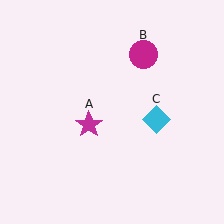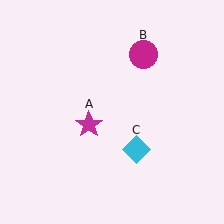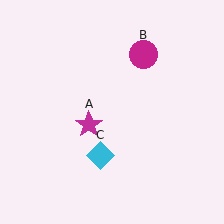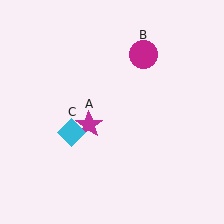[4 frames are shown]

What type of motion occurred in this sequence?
The cyan diamond (object C) rotated clockwise around the center of the scene.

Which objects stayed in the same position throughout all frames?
Magenta star (object A) and magenta circle (object B) remained stationary.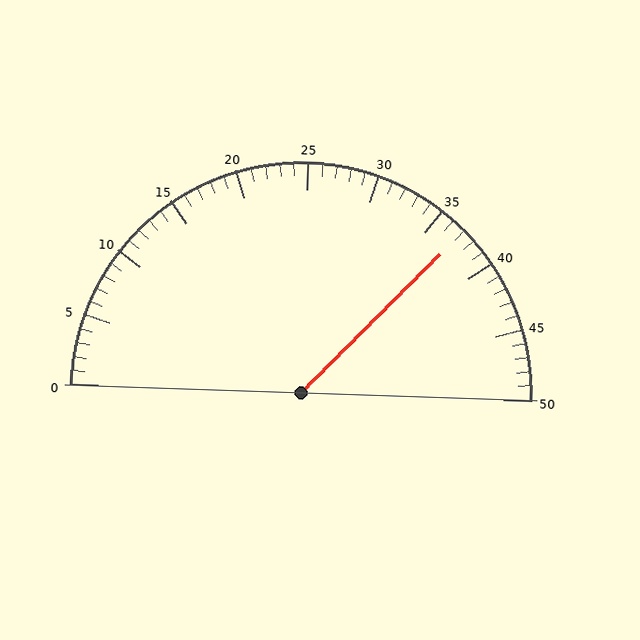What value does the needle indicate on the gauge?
The needle indicates approximately 37.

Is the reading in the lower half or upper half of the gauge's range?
The reading is in the upper half of the range (0 to 50).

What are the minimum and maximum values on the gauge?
The gauge ranges from 0 to 50.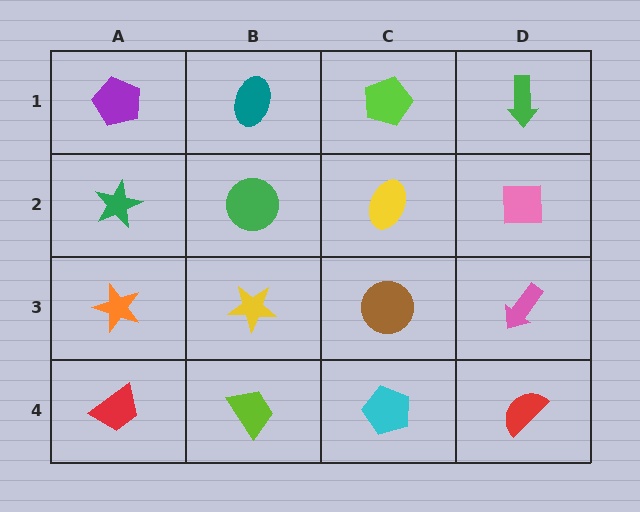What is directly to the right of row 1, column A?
A teal ellipse.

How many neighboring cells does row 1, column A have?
2.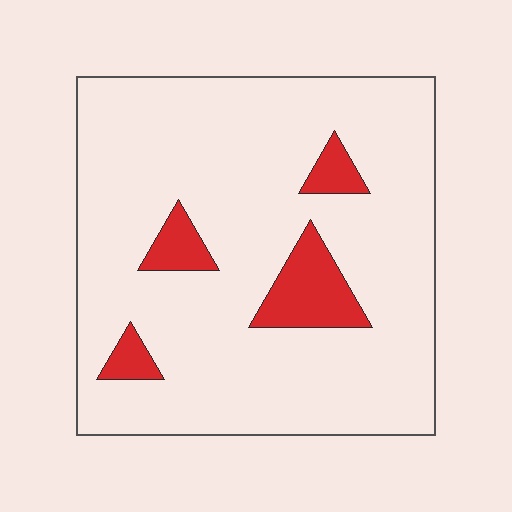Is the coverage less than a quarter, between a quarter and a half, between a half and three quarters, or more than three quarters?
Less than a quarter.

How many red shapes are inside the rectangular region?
4.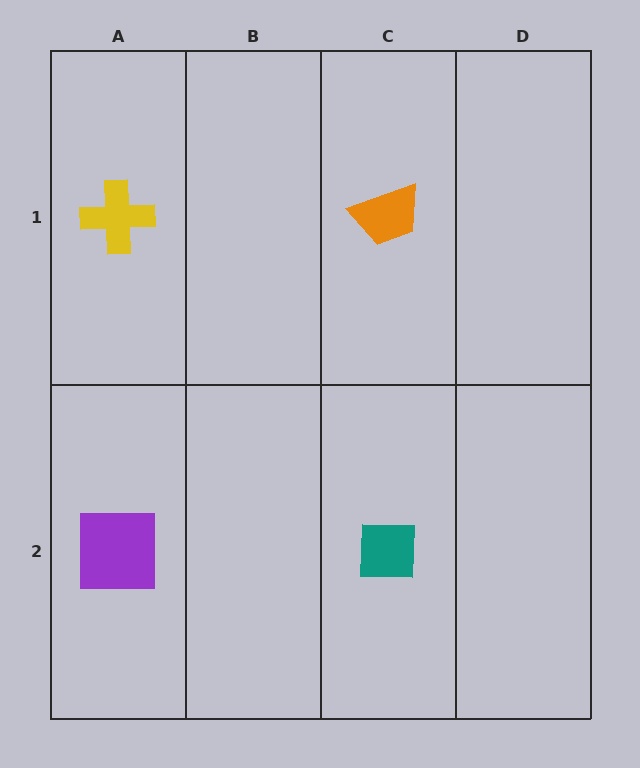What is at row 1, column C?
An orange trapezoid.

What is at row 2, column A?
A purple square.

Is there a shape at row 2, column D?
No, that cell is empty.